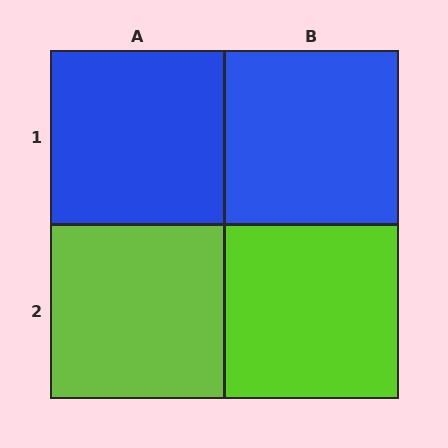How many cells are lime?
2 cells are lime.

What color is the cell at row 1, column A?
Blue.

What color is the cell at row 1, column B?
Blue.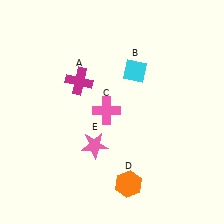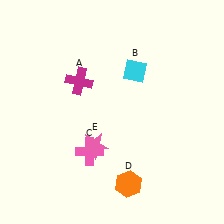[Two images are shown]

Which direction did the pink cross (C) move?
The pink cross (C) moved down.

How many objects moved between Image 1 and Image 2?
1 object moved between the two images.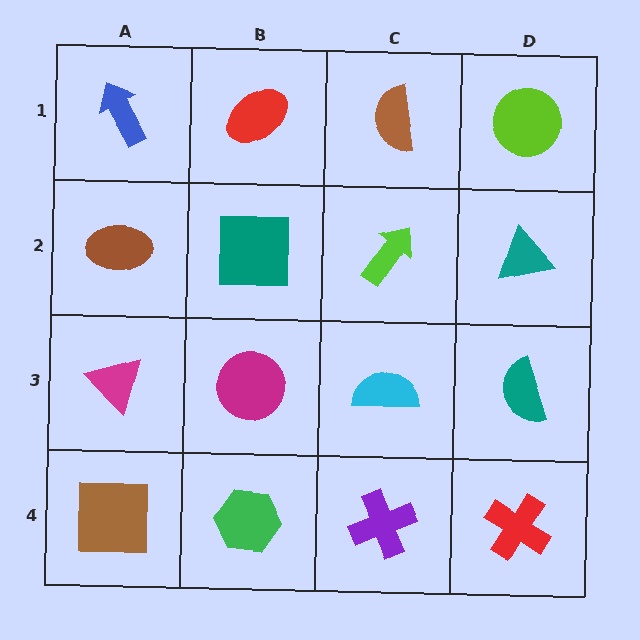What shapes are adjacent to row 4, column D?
A teal semicircle (row 3, column D), a purple cross (row 4, column C).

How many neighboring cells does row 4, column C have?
3.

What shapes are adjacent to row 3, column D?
A teal triangle (row 2, column D), a red cross (row 4, column D), a cyan semicircle (row 3, column C).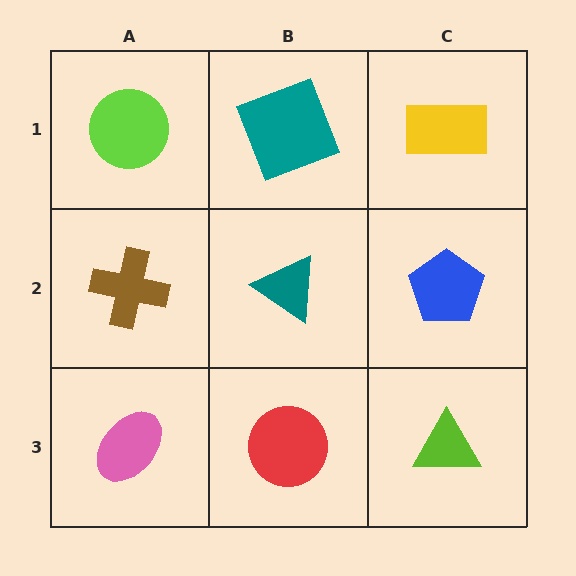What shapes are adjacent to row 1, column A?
A brown cross (row 2, column A), a teal square (row 1, column B).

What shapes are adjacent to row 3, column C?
A blue pentagon (row 2, column C), a red circle (row 3, column B).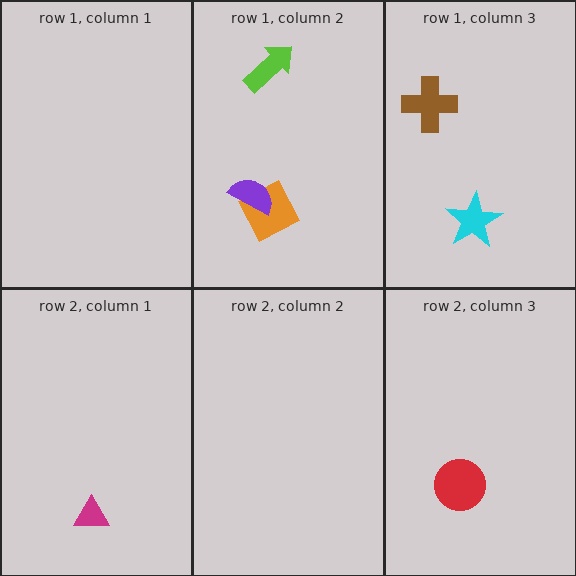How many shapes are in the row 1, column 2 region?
3.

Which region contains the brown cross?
The row 1, column 3 region.